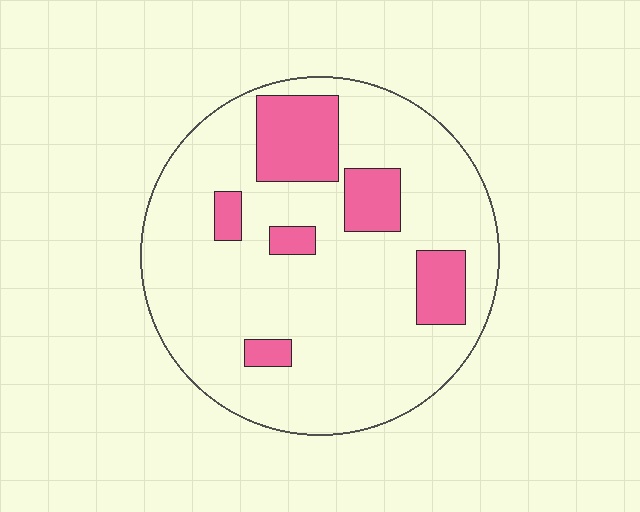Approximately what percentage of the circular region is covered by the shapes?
Approximately 20%.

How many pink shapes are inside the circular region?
6.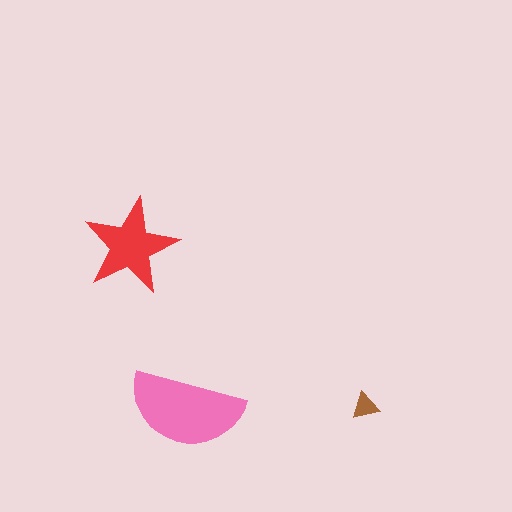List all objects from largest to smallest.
The pink semicircle, the red star, the brown triangle.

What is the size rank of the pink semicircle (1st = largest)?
1st.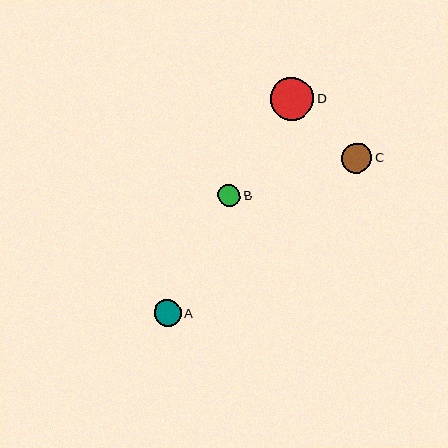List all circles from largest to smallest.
From largest to smallest: D, C, A, B.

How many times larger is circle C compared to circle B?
Circle C is approximately 1.4 times the size of circle B.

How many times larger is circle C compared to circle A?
Circle C is approximately 1.1 times the size of circle A.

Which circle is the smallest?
Circle B is the smallest with a size of approximately 22 pixels.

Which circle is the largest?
Circle D is the largest with a size of approximately 43 pixels.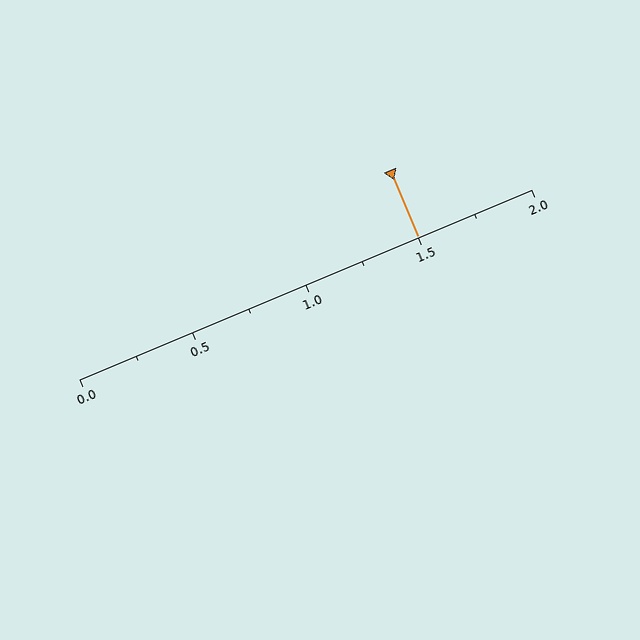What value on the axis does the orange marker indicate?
The marker indicates approximately 1.5.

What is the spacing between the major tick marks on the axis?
The major ticks are spaced 0.5 apart.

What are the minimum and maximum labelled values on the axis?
The axis runs from 0.0 to 2.0.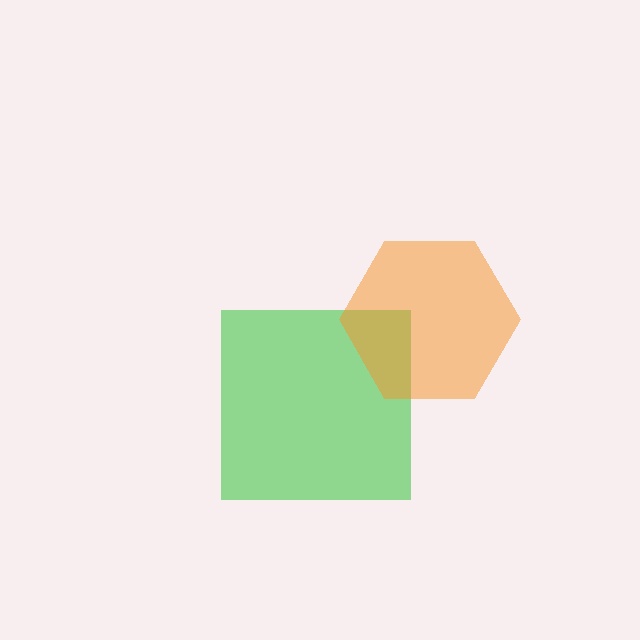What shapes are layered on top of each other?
The layered shapes are: a green square, an orange hexagon.